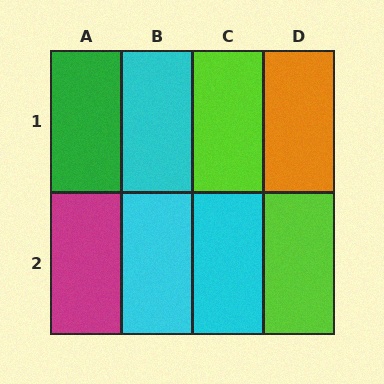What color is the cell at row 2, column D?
Lime.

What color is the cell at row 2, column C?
Cyan.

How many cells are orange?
1 cell is orange.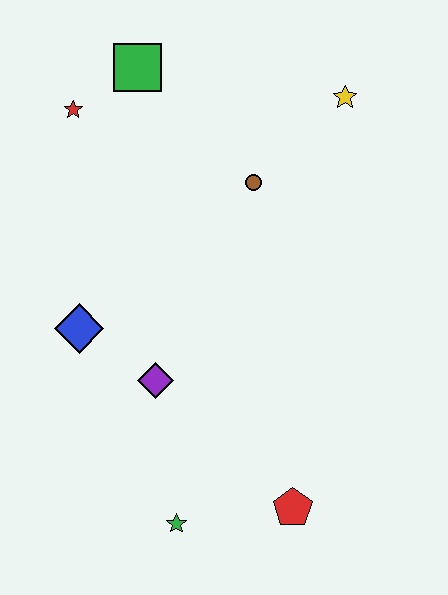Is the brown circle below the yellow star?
Yes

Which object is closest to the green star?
The red pentagon is closest to the green star.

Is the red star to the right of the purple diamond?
No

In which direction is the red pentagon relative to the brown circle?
The red pentagon is below the brown circle.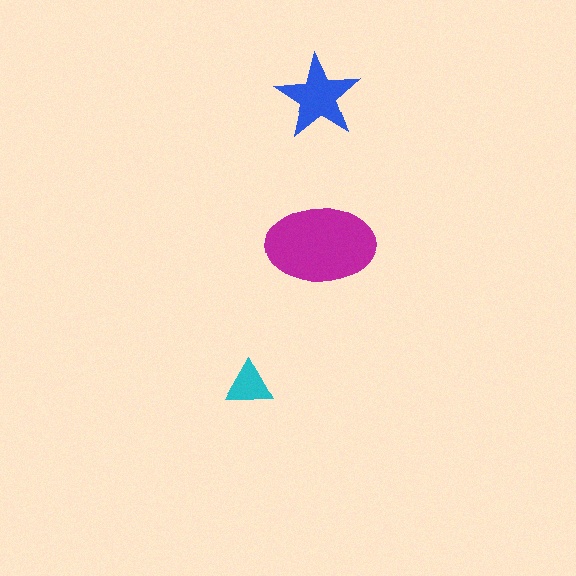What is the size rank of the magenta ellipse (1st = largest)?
1st.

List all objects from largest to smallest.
The magenta ellipse, the blue star, the cyan triangle.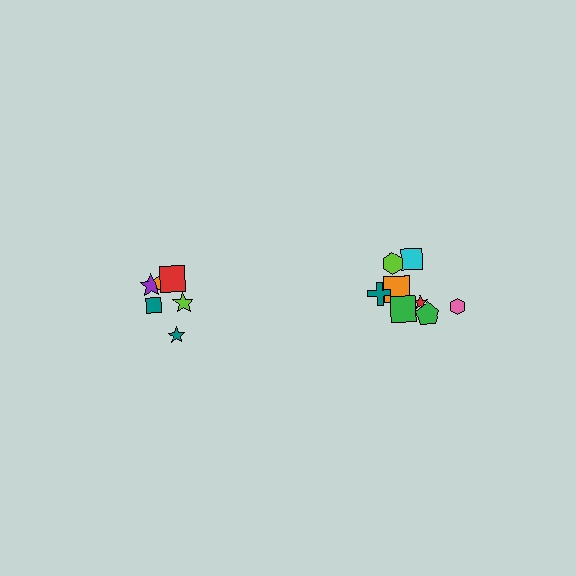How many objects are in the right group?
There are 8 objects.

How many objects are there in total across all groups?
There are 14 objects.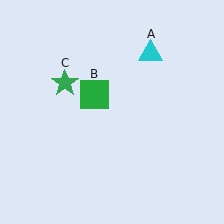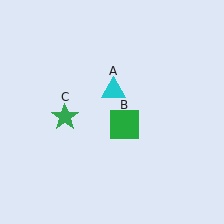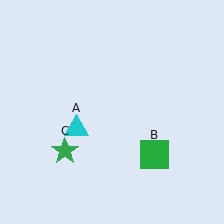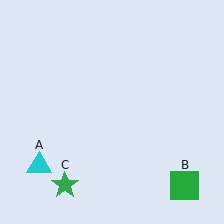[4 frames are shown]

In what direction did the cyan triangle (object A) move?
The cyan triangle (object A) moved down and to the left.